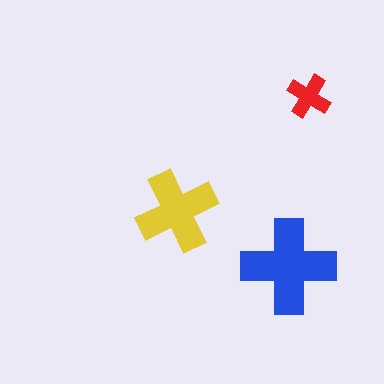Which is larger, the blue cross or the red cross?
The blue one.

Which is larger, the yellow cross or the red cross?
The yellow one.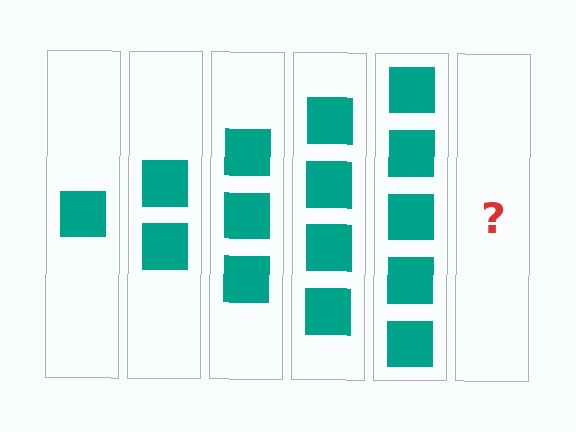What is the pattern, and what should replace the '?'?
The pattern is that each step adds one more square. The '?' should be 6 squares.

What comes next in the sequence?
The next element should be 6 squares.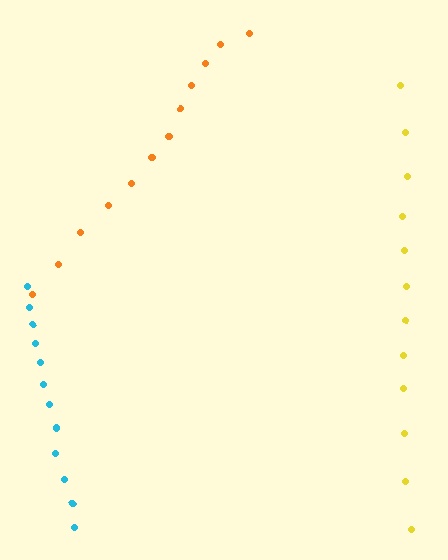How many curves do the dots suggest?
There are 3 distinct paths.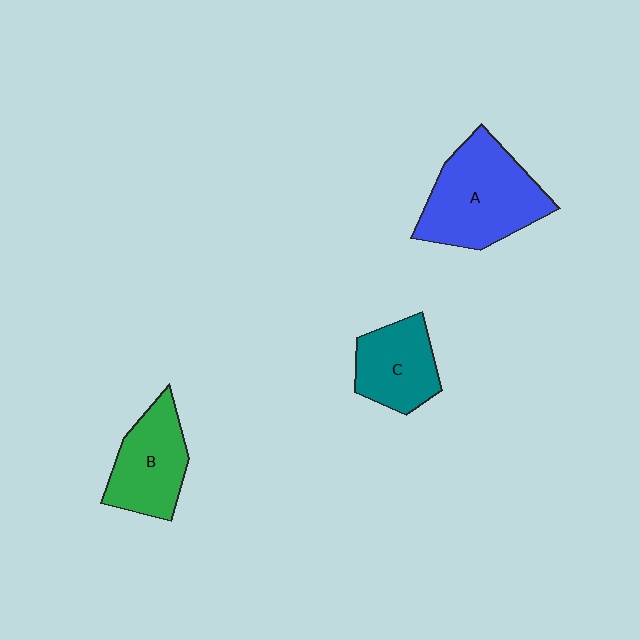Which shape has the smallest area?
Shape C (teal).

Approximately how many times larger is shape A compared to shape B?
Approximately 1.4 times.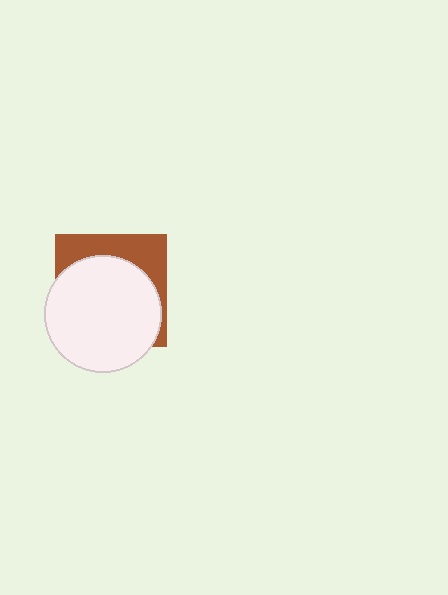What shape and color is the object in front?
The object in front is a white circle.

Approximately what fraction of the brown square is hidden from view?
Roughly 68% of the brown square is hidden behind the white circle.